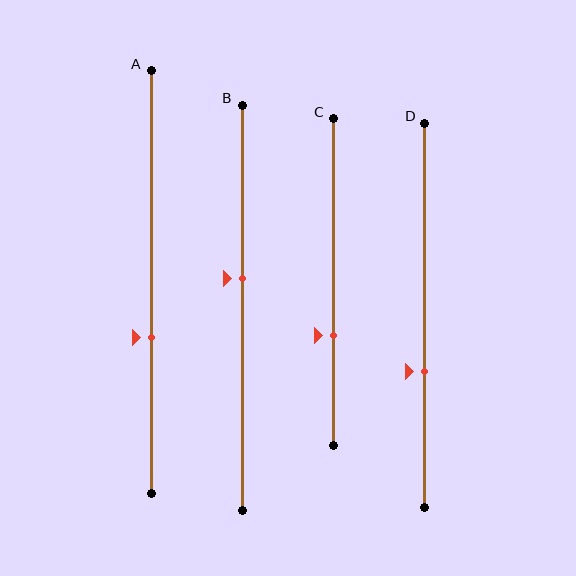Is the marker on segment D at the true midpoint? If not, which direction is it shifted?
No, the marker on segment D is shifted downward by about 15% of the segment length.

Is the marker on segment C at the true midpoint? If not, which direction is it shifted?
No, the marker on segment C is shifted downward by about 16% of the segment length.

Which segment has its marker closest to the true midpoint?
Segment B has its marker closest to the true midpoint.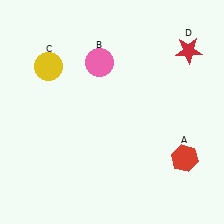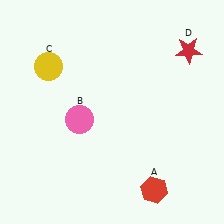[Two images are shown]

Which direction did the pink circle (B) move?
The pink circle (B) moved down.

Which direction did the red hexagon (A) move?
The red hexagon (A) moved down.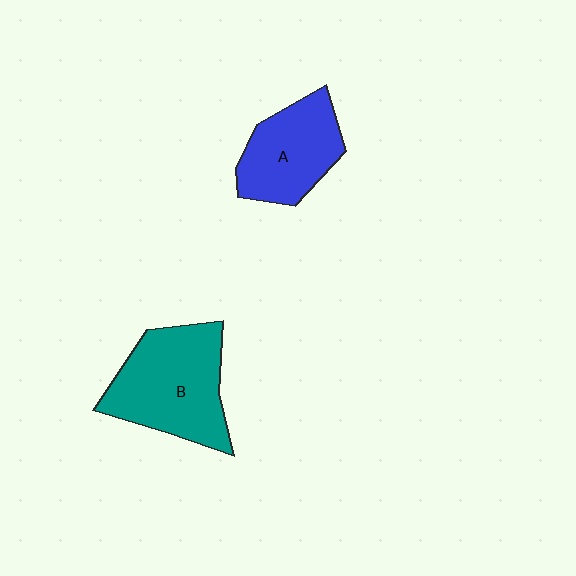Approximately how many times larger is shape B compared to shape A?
Approximately 1.4 times.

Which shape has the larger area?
Shape B (teal).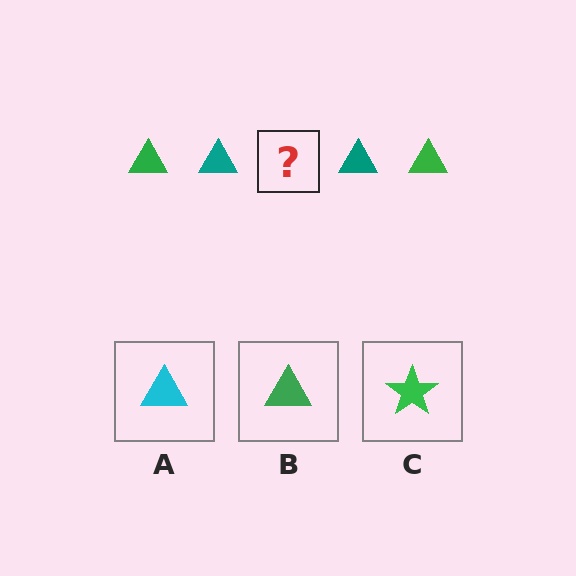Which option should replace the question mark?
Option B.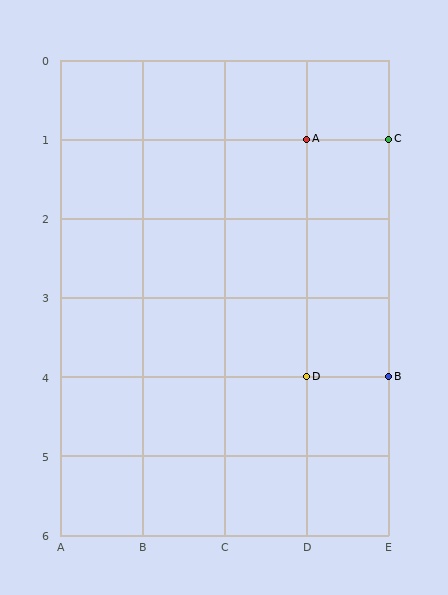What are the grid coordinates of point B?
Point B is at grid coordinates (E, 4).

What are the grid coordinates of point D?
Point D is at grid coordinates (D, 4).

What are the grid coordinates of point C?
Point C is at grid coordinates (E, 1).